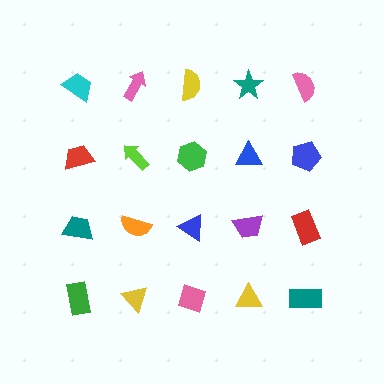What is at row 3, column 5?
A red rectangle.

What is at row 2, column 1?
A red trapezoid.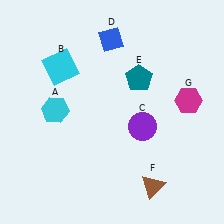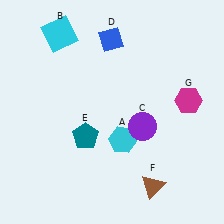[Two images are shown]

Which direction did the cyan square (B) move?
The cyan square (B) moved up.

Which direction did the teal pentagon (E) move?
The teal pentagon (E) moved down.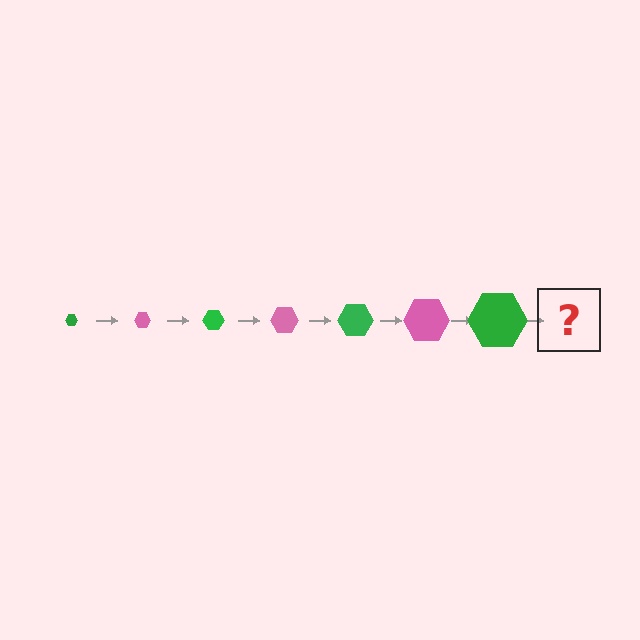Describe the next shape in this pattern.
It should be a pink hexagon, larger than the previous one.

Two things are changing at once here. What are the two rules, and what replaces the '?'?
The two rules are that the hexagon grows larger each step and the color cycles through green and pink. The '?' should be a pink hexagon, larger than the previous one.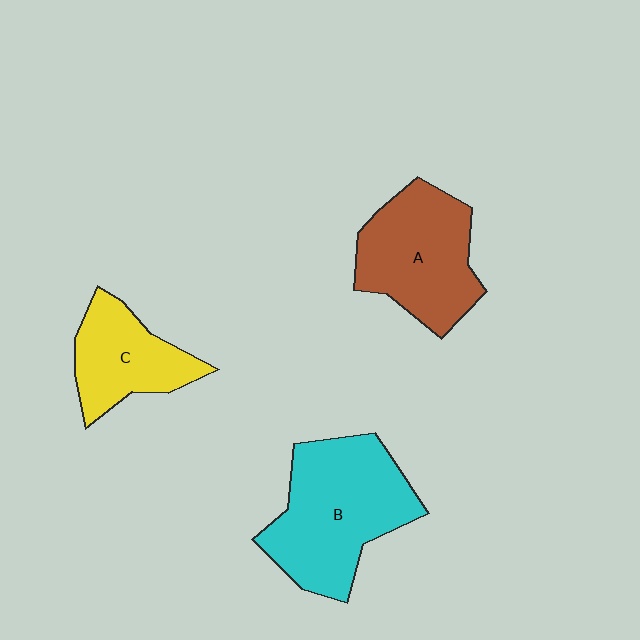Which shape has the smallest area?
Shape C (yellow).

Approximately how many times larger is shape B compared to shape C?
Approximately 1.7 times.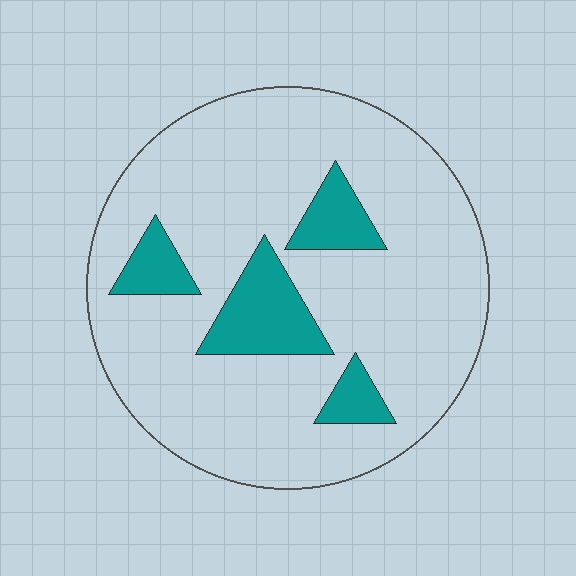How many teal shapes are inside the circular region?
4.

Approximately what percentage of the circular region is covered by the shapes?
Approximately 15%.